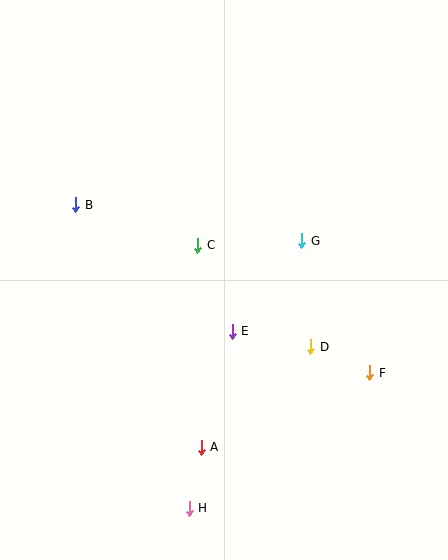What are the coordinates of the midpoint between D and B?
The midpoint between D and B is at (193, 276).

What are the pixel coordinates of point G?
Point G is at (302, 241).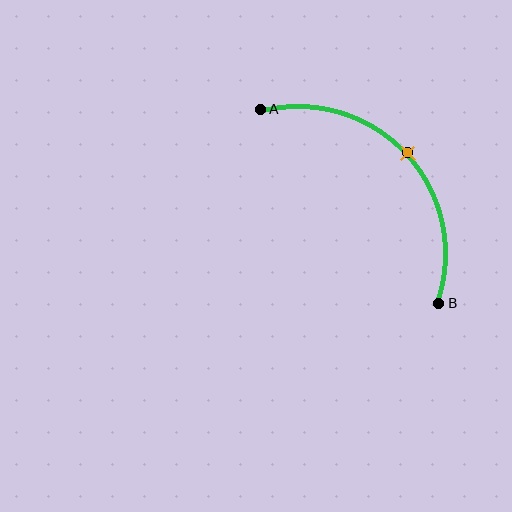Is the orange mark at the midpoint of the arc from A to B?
Yes. The orange mark lies on the arc at equal arc-length from both A and B — it is the arc midpoint.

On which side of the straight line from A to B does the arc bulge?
The arc bulges above and to the right of the straight line connecting A and B.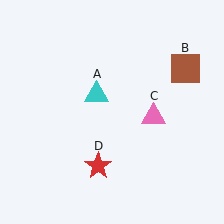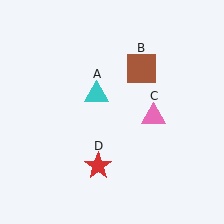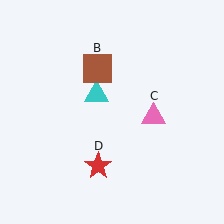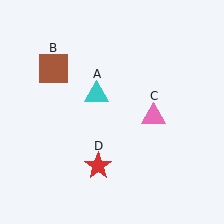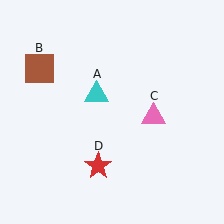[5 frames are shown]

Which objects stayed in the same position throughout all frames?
Cyan triangle (object A) and pink triangle (object C) and red star (object D) remained stationary.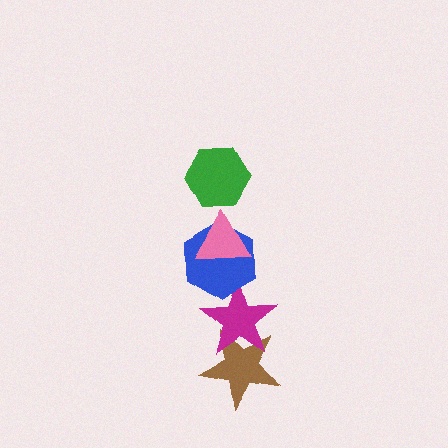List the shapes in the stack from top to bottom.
From top to bottom: the green hexagon, the pink triangle, the blue hexagon, the magenta star, the brown star.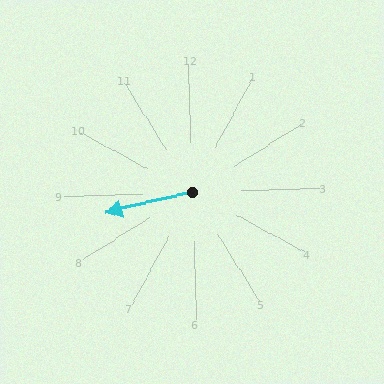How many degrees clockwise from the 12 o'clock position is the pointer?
Approximately 258 degrees.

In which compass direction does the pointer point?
West.